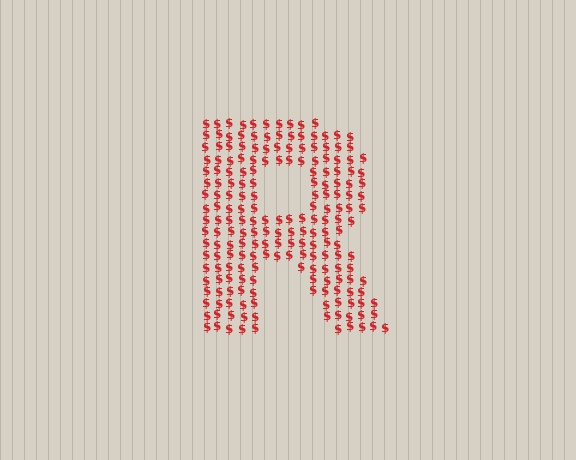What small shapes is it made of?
It is made of small dollar signs.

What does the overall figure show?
The overall figure shows the letter R.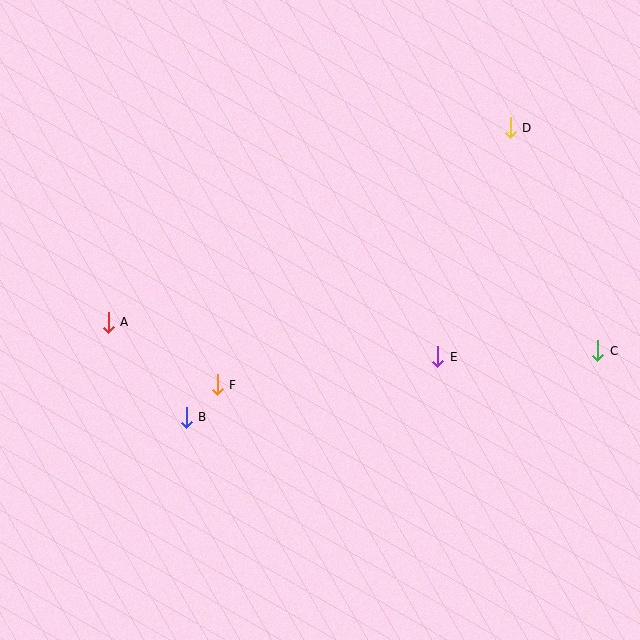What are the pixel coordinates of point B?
Point B is at (186, 417).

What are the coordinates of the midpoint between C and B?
The midpoint between C and B is at (392, 384).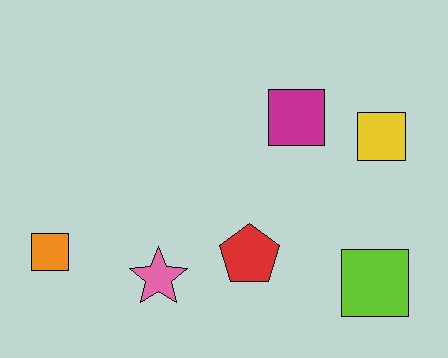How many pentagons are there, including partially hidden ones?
There is 1 pentagon.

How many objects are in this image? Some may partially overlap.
There are 6 objects.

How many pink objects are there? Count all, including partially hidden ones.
There is 1 pink object.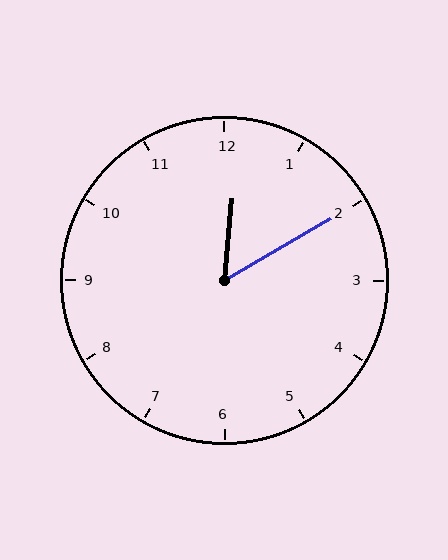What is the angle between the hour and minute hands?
Approximately 55 degrees.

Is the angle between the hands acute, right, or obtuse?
It is acute.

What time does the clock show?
12:10.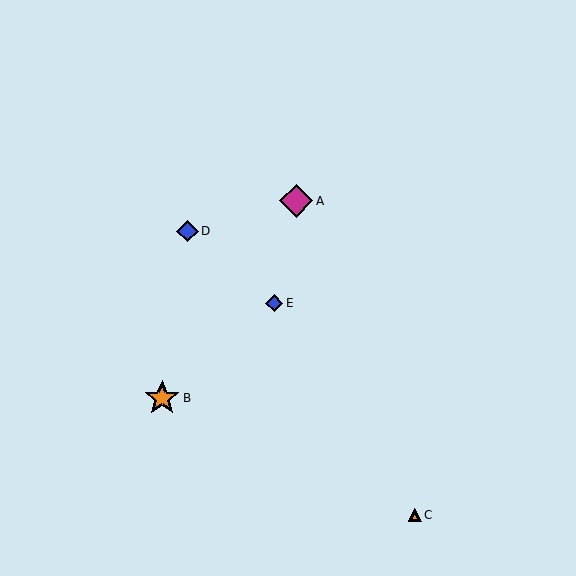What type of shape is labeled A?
Shape A is a magenta diamond.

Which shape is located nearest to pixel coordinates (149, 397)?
The orange star (labeled B) at (162, 398) is nearest to that location.